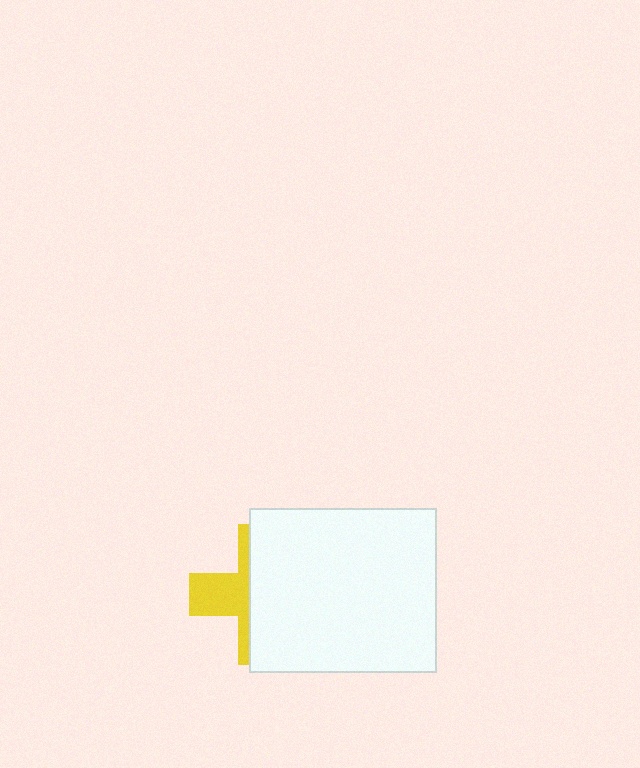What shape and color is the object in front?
The object in front is a white rectangle.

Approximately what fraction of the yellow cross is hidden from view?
Roughly 64% of the yellow cross is hidden behind the white rectangle.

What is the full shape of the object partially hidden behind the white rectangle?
The partially hidden object is a yellow cross.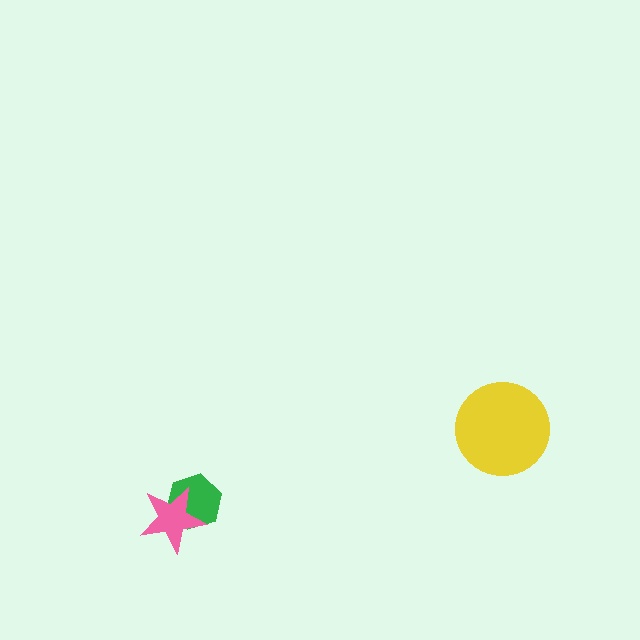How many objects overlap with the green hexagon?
1 object overlaps with the green hexagon.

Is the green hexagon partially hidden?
Yes, it is partially covered by another shape.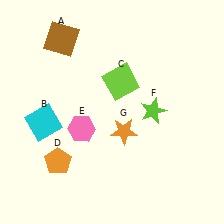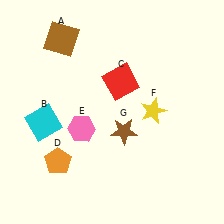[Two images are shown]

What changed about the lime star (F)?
In Image 1, F is lime. In Image 2, it changed to yellow.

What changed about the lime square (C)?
In Image 1, C is lime. In Image 2, it changed to red.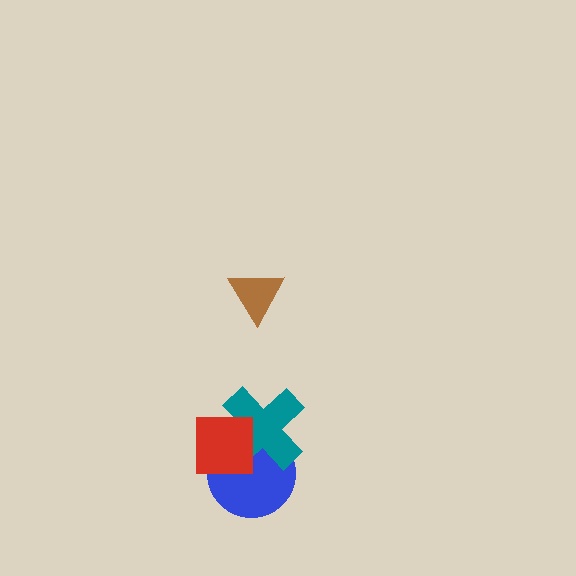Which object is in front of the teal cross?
The red square is in front of the teal cross.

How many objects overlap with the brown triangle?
0 objects overlap with the brown triangle.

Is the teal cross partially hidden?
Yes, it is partially covered by another shape.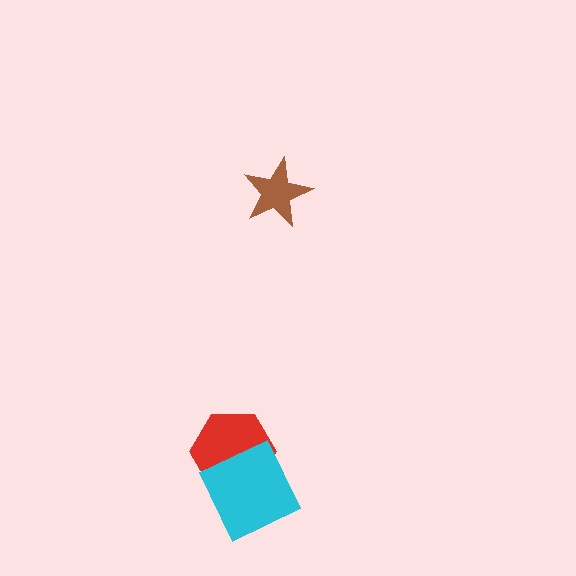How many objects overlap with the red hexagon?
1 object overlaps with the red hexagon.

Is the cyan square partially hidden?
No, no other shape covers it.